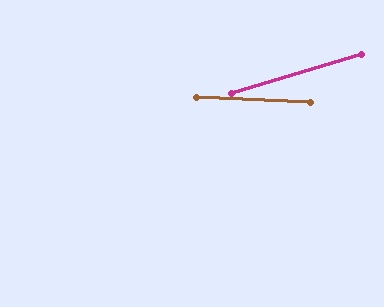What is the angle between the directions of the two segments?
Approximately 19 degrees.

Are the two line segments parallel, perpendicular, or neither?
Neither parallel nor perpendicular — they differ by about 19°.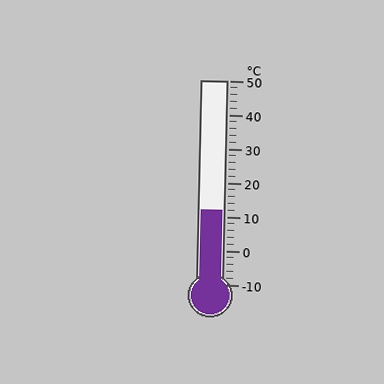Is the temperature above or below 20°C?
The temperature is below 20°C.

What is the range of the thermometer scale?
The thermometer scale ranges from -10°C to 50°C.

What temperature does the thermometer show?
The thermometer shows approximately 12°C.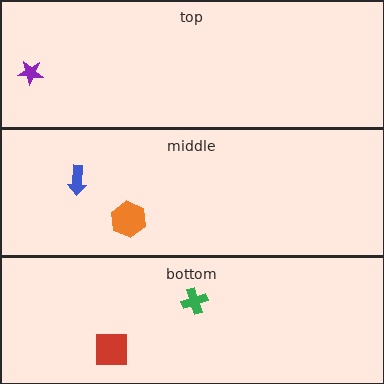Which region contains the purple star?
The top region.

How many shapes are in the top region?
1.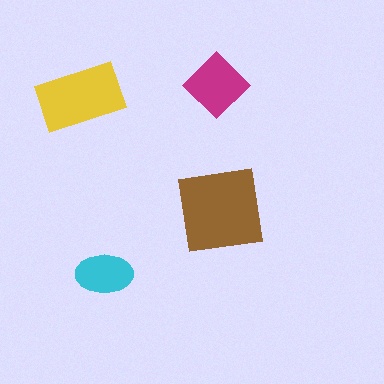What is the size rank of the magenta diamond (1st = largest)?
3rd.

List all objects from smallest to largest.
The cyan ellipse, the magenta diamond, the yellow rectangle, the brown square.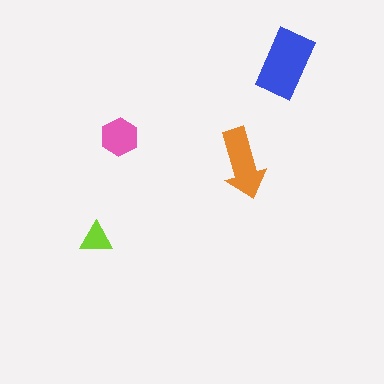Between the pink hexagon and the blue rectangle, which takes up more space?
The blue rectangle.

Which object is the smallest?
The lime triangle.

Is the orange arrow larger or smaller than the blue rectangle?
Smaller.